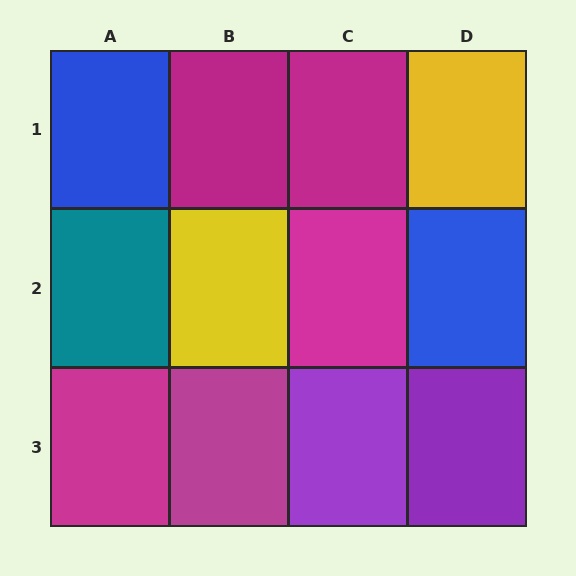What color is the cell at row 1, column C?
Magenta.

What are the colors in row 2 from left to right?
Teal, yellow, magenta, blue.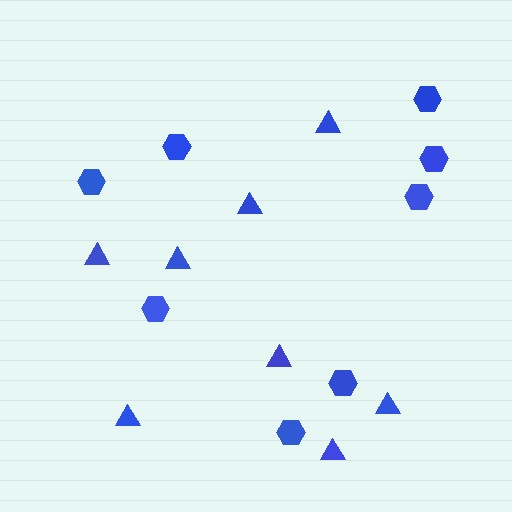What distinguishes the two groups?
There are 2 groups: one group of hexagons (8) and one group of triangles (8).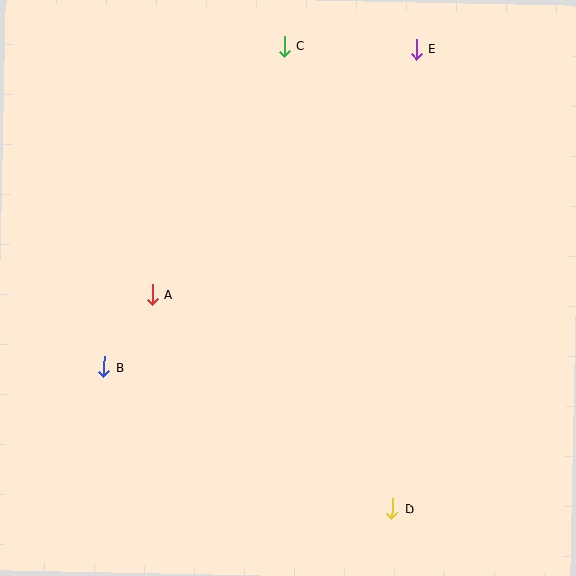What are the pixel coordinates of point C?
Point C is at (284, 46).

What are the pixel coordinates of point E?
Point E is at (416, 49).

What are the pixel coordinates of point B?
Point B is at (104, 367).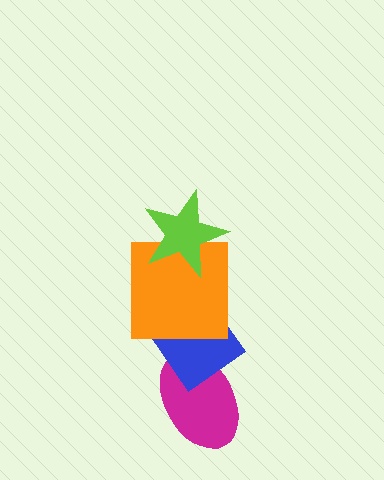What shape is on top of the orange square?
The lime star is on top of the orange square.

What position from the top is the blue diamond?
The blue diamond is 3rd from the top.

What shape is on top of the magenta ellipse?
The blue diamond is on top of the magenta ellipse.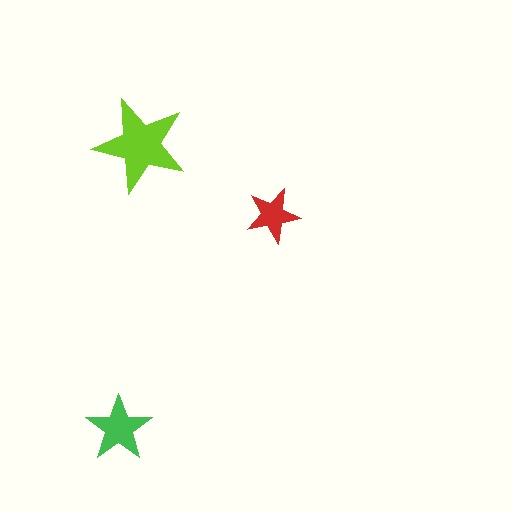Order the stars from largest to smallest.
the lime one, the green one, the red one.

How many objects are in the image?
There are 3 objects in the image.